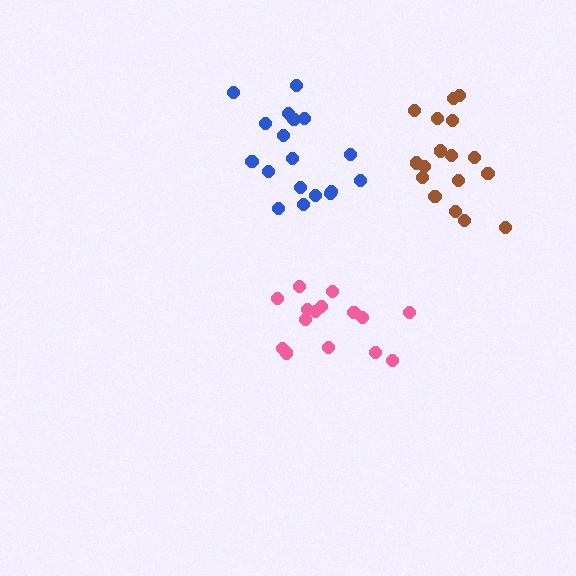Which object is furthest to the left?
The blue cluster is leftmost.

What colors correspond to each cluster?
The clusters are colored: pink, brown, blue.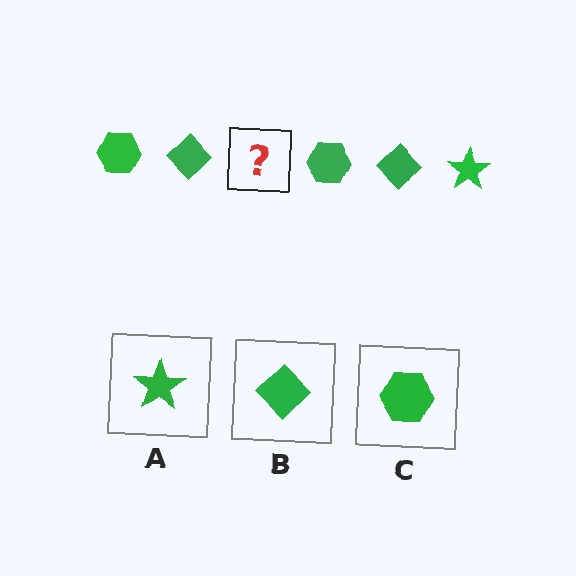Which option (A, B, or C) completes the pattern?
A.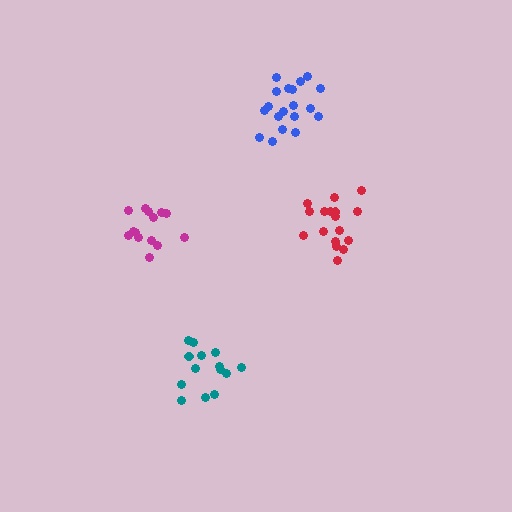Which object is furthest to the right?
The red cluster is rightmost.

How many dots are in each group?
Group 1: 14 dots, Group 2: 17 dots, Group 3: 14 dots, Group 4: 19 dots (64 total).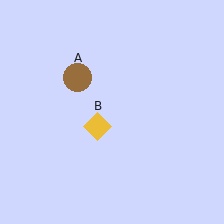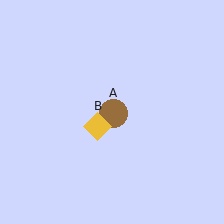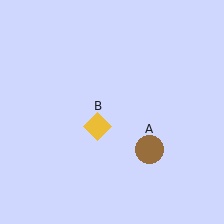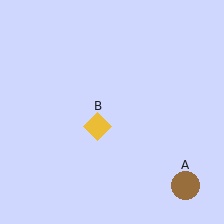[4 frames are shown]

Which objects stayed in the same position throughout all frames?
Yellow diamond (object B) remained stationary.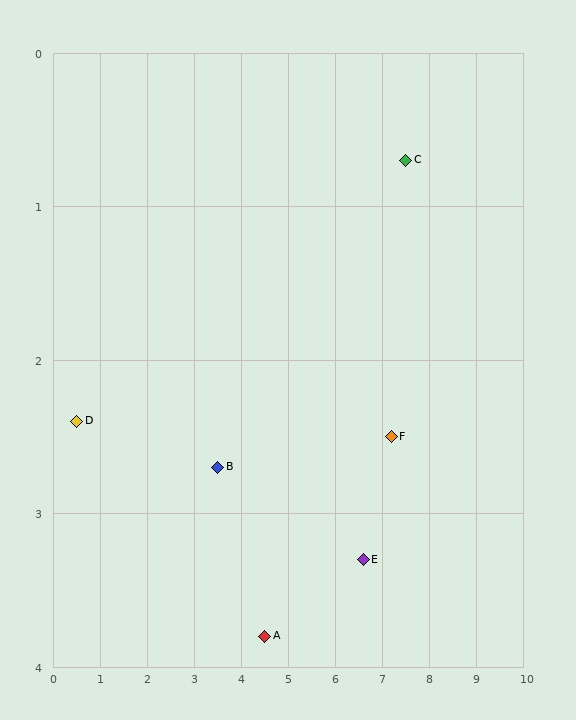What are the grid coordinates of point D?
Point D is at approximately (0.5, 2.4).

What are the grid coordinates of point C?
Point C is at approximately (7.5, 0.7).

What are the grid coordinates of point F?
Point F is at approximately (7.2, 2.5).